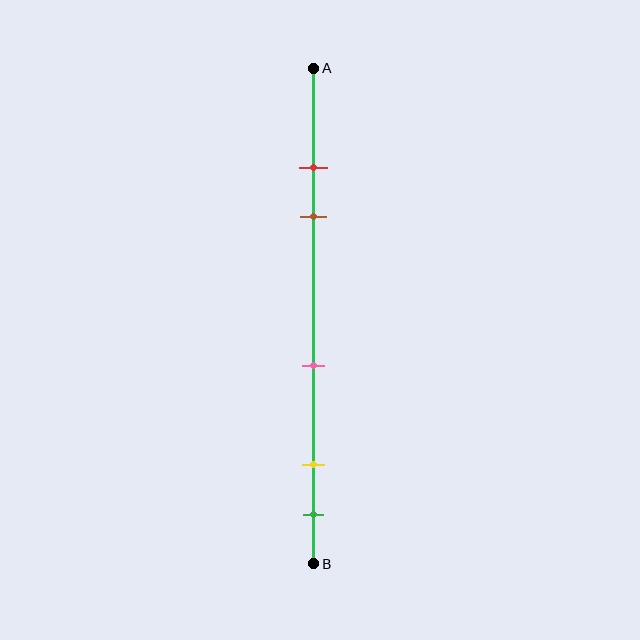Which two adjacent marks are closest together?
The red and brown marks are the closest adjacent pair.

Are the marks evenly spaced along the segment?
No, the marks are not evenly spaced.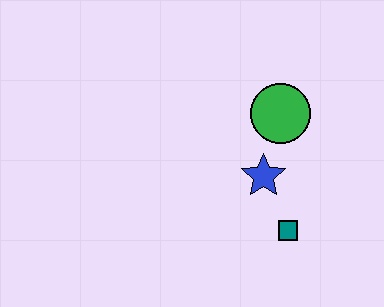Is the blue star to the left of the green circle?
Yes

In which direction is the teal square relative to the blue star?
The teal square is below the blue star.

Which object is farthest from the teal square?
The green circle is farthest from the teal square.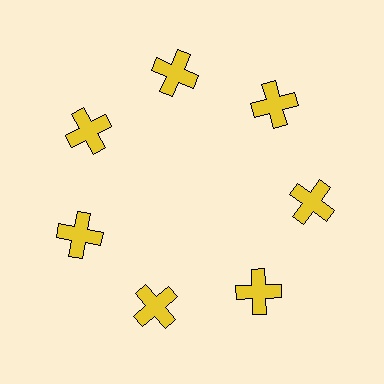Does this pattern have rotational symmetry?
Yes, this pattern has 7-fold rotational symmetry. It looks the same after rotating 51 degrees around the center.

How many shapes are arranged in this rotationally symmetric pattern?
There are 7 shapes, arranged in 7 groups of 1.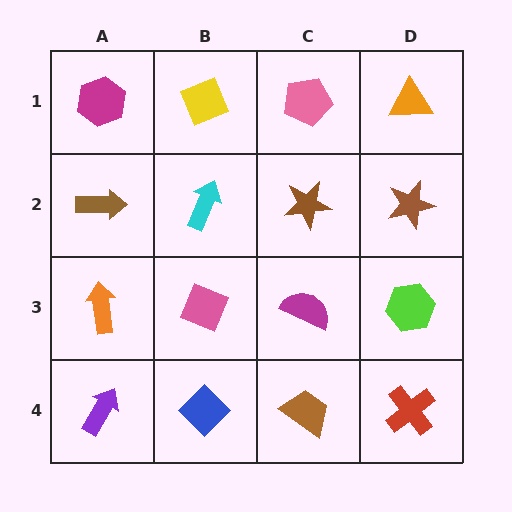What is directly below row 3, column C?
A brown trapezoid.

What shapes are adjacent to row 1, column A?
A brown arrow (row 2, column A), a yellow diamond (row 1, column B).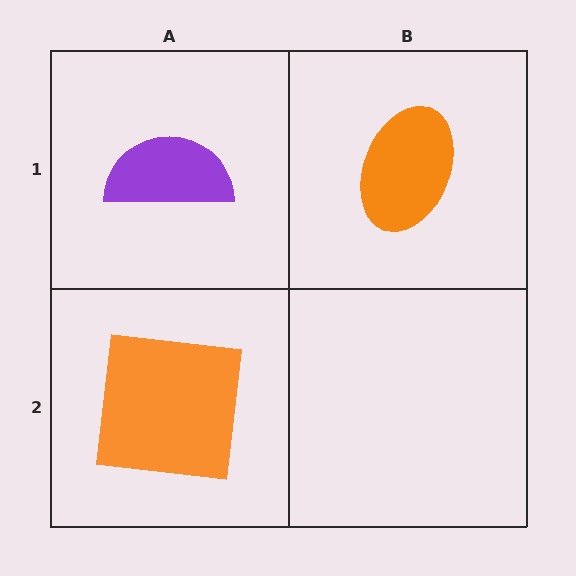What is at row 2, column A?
An orange square.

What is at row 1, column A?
A purple semicircle.